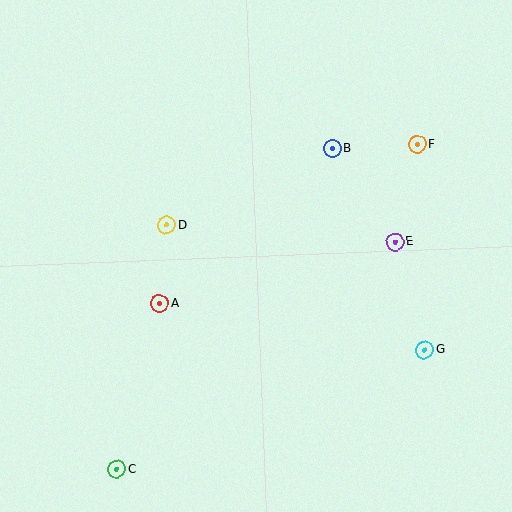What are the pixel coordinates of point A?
Point A is at (159, 303).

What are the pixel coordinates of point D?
Point D is at (167, 225).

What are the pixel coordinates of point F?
Point F is at (417, 145).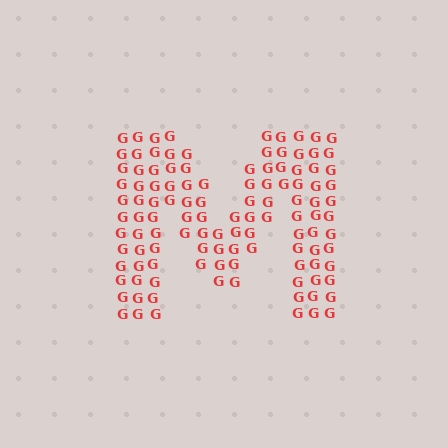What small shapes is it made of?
It is made of small letter G's.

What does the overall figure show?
The overall figure shows the letter M.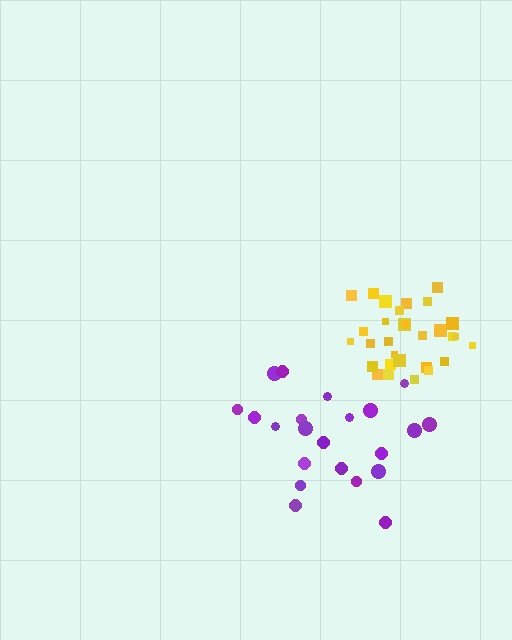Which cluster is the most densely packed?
Yellow.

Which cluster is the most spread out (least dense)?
Purple.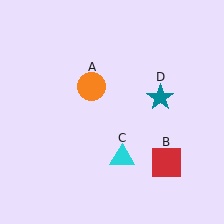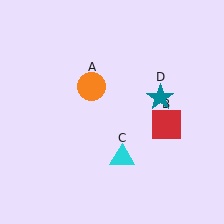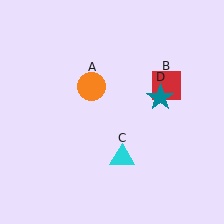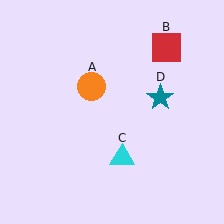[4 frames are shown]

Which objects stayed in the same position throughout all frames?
Orange circle (object A) and cyan triangle (object C) and teal star (object D) remained stationary.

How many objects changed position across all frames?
1 object changed position: red square (object B).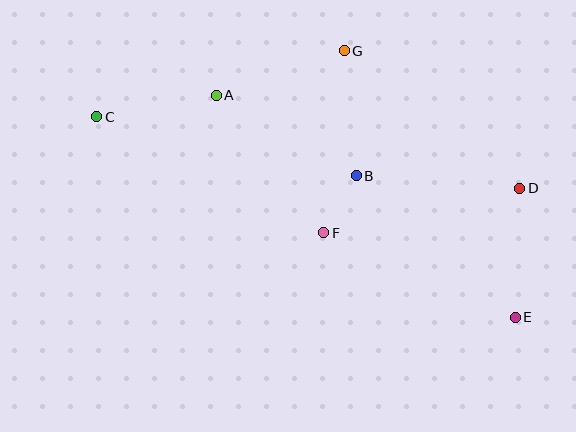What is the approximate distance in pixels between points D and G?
The distance between D and G is approximately 223 pixels.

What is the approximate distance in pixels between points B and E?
The distance between B and E is approximately 213 pixels.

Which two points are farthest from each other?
Points C and E are farthest from each other.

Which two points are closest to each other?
Points B and F are closest to each other.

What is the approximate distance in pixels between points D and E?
The distance between D and E is approximately 130 pixels.